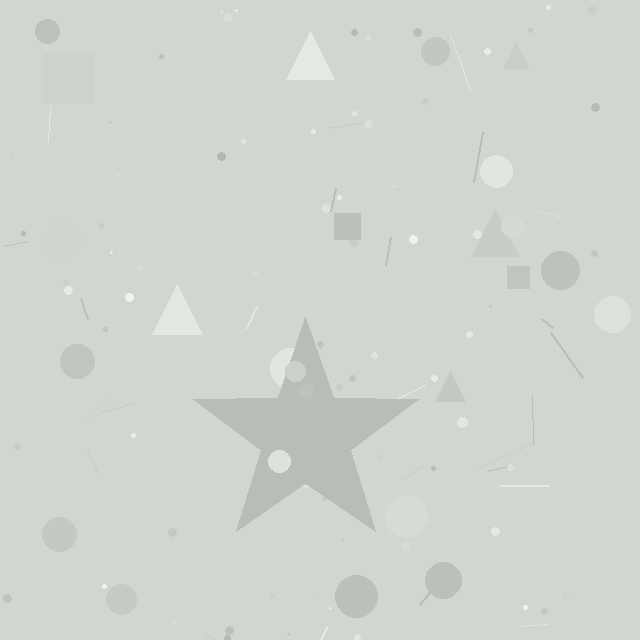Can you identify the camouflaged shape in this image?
The camouflaged shape is a star.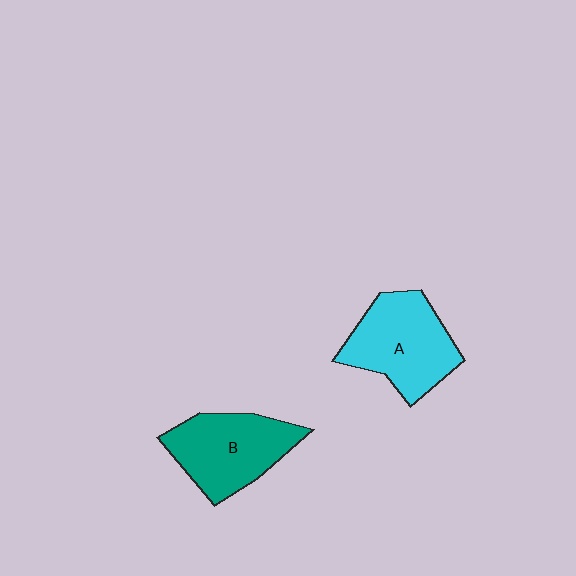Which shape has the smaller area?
Shape B (teal).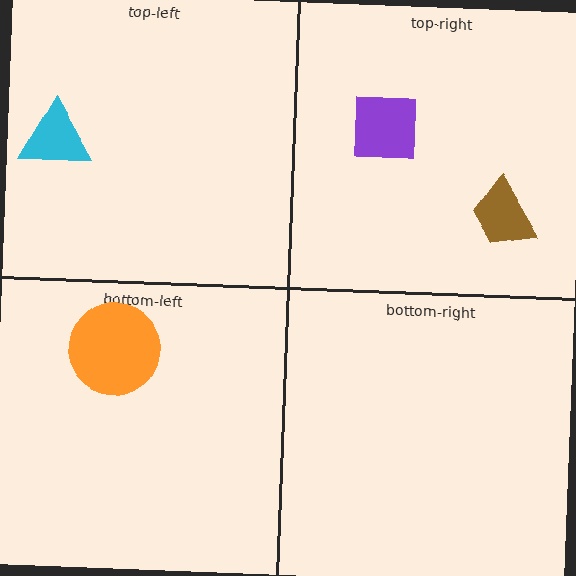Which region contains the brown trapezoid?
The top-right region.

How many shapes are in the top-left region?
1.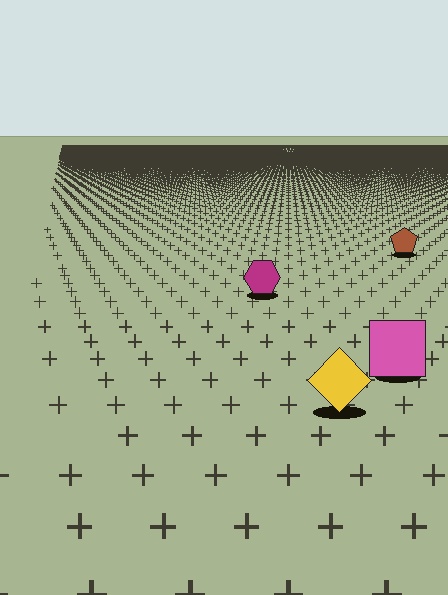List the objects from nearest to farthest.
From nearest to farthest: the yellow diamond, the pink square, the magenta hexagon, the brown pentagon.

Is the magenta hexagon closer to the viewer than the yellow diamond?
No. The yellow diamond is closer — you can tell from the texture gradient: the ground texture is coarser near it.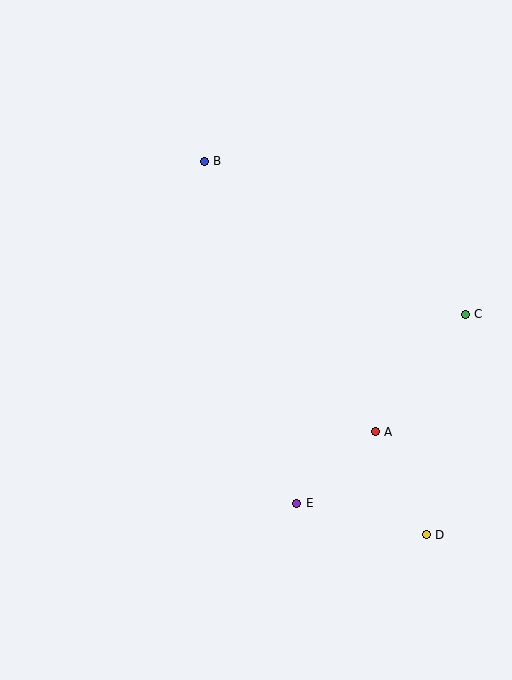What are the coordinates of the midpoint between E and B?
The midpoint between E and B is at (251, 332).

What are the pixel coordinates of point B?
Point B is at (204, 161).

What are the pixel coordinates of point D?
Point D is at (426, 535).